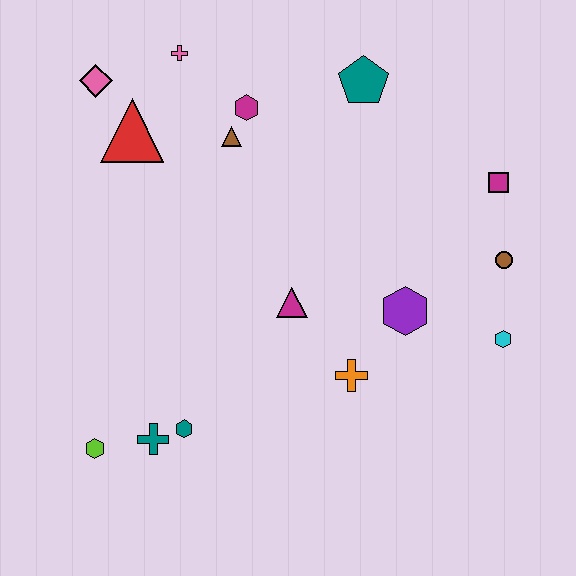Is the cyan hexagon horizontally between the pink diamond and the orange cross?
No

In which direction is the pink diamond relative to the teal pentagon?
The pink diamond is to the left of the teal pentagon.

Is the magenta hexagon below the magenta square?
No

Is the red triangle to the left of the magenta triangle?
Yes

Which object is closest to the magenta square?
The brown circle is closest to the magenta square.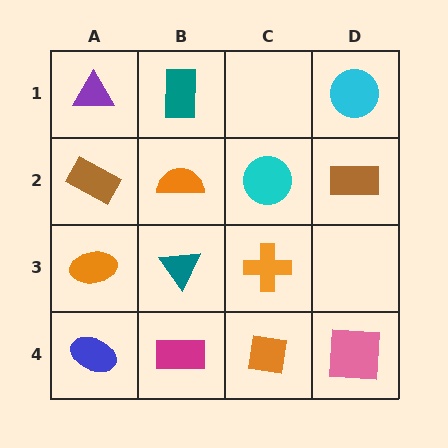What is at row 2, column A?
A brown rectangle.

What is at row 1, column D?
A cyan circle.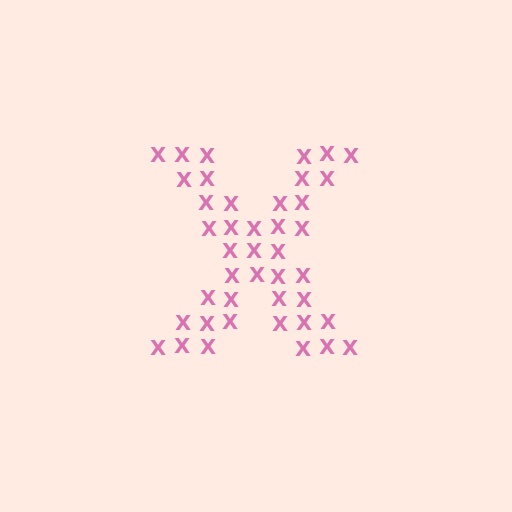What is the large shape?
The large shape is the letter X.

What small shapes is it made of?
It is made of small letter X's.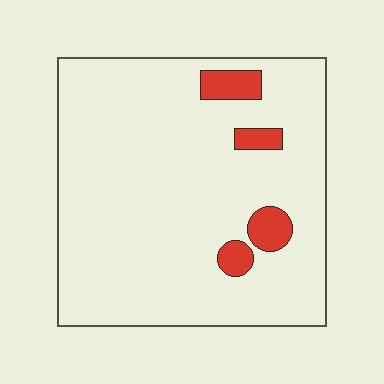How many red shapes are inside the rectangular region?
4.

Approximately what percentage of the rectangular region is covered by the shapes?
Approximately 10%.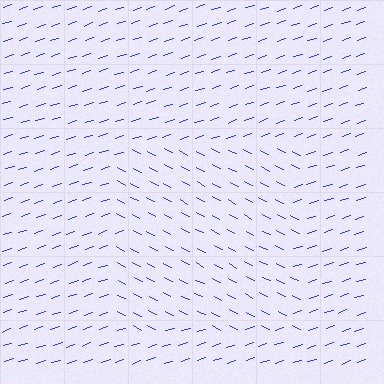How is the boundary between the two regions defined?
The boundary is defined purely by a change in line orientation (approximately 45 degrees difference). All lines are the same color and thickness.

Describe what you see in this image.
The image is filled with small blue line segments. A rectangle region in the image has lines oriented differently from the surrounding lines, creating a visible texture boundary.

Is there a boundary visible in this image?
Yes, there is a texture boundary formed by a change in line orientation.